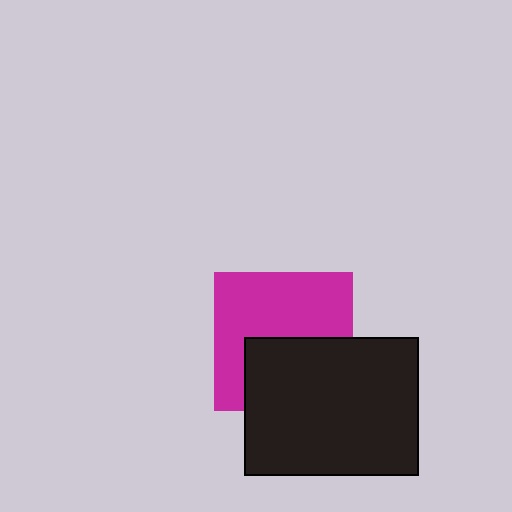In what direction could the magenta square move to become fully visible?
The magenta square could move up. That would shift it out from behind the black rectangle entirely.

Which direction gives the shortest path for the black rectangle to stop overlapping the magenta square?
Moving down gives the shortest separation.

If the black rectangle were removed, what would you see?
You would see the complete magenta square.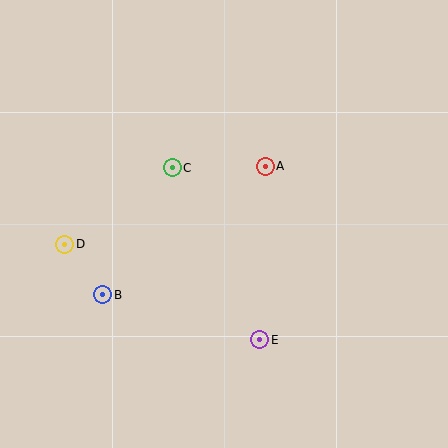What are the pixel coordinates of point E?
Point E is at (260, 340).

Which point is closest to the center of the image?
Point A at (265, 166) is closest to the center.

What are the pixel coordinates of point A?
Point A is at (265, 166).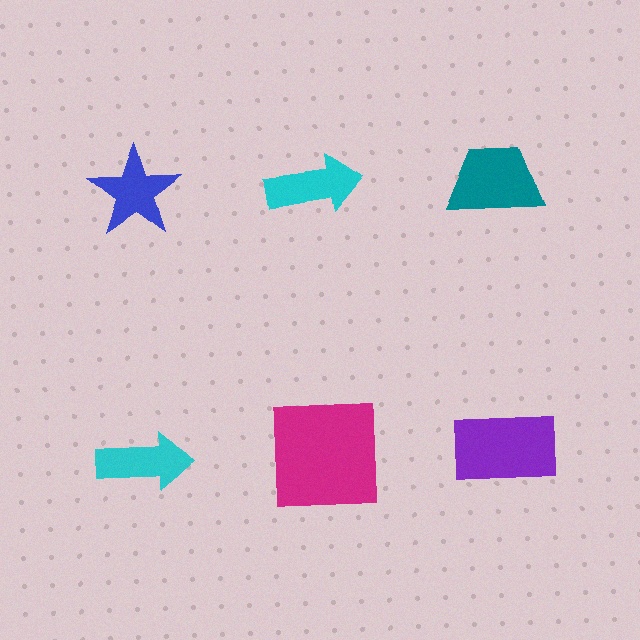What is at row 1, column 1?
A blue star.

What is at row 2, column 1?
A cyan arrow.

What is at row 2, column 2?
A magenta square.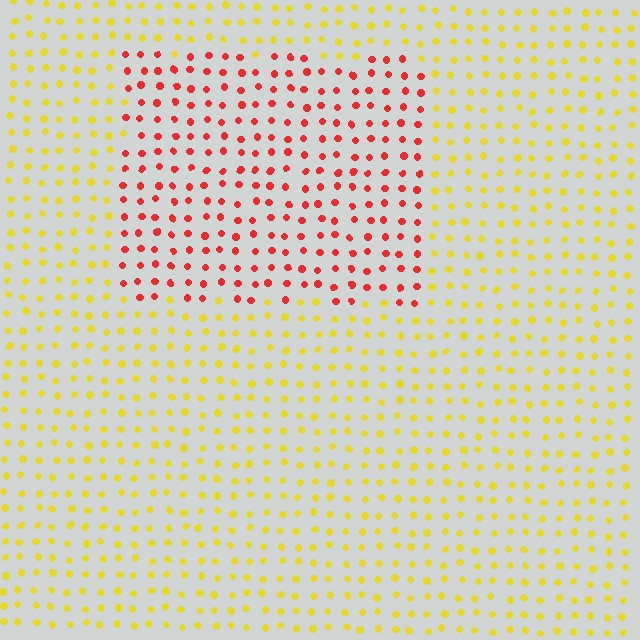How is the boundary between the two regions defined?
The boundary is defined purely by a slight shift in hue (about 56 degrees). Spacing, size, and orientation are identical on both sides.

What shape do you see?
I see a rectangle.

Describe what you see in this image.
The image is filled with small yellow elements in a uniform arrangement. A rectangle-shaped region is visible where the elements are tinted to a slightly different hue, forming a subtle color boundary.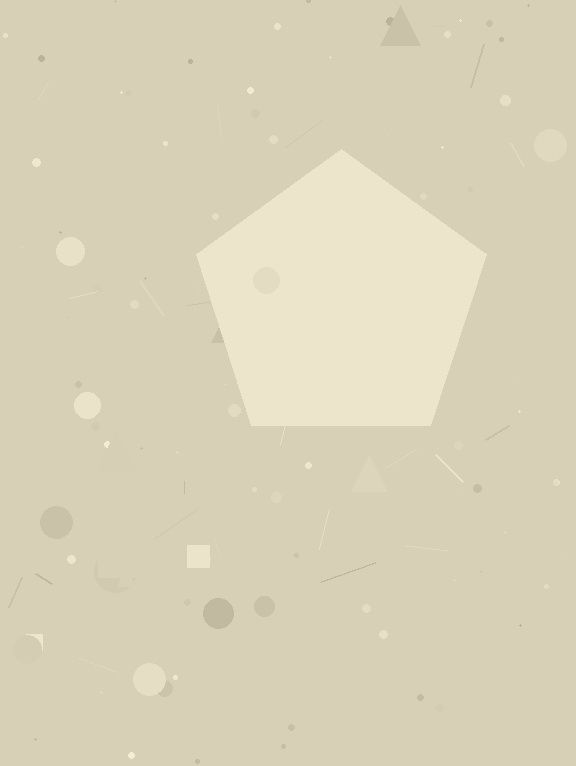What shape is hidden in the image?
A pentagon is hidden in the image.